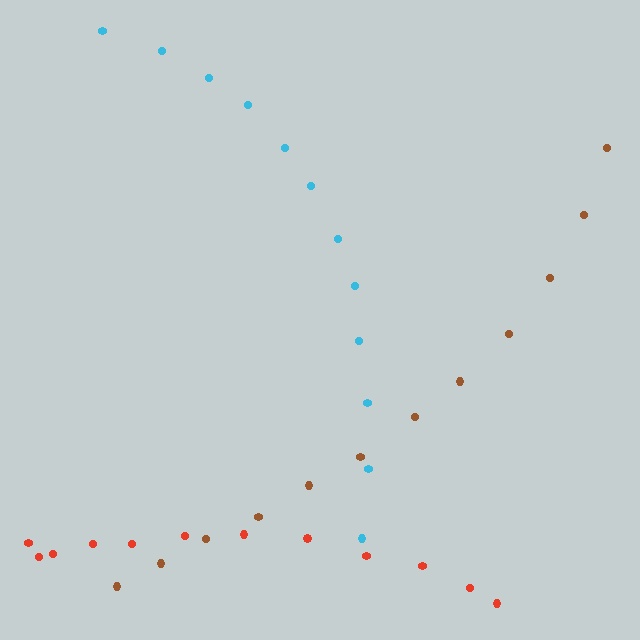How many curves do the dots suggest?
There are 3 distinct paths.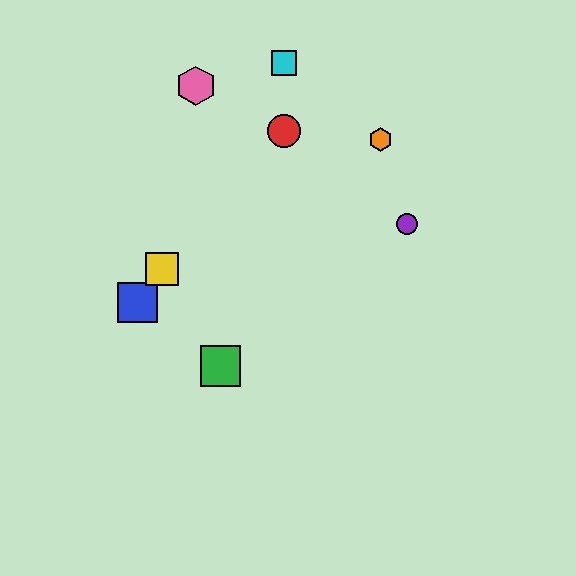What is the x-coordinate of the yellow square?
The yellow square is at x≈162.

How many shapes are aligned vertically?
2 shapes (the red circle, the cyan square) are aligned vertically.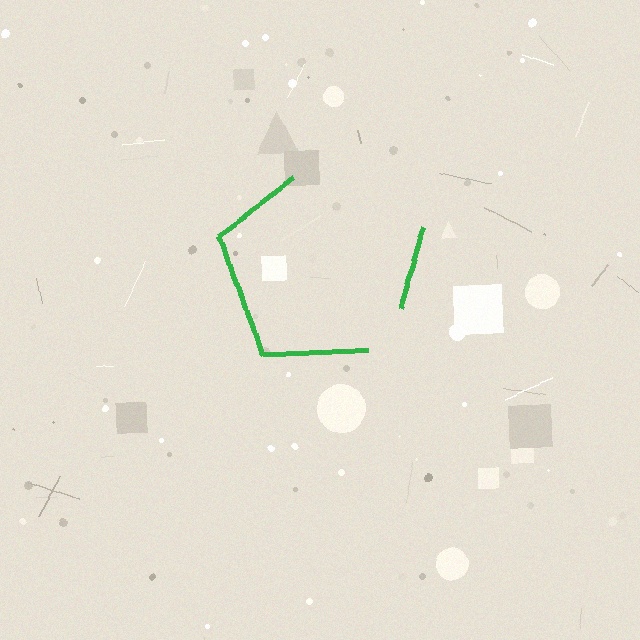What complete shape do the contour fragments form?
The contour fragments form a pentagon.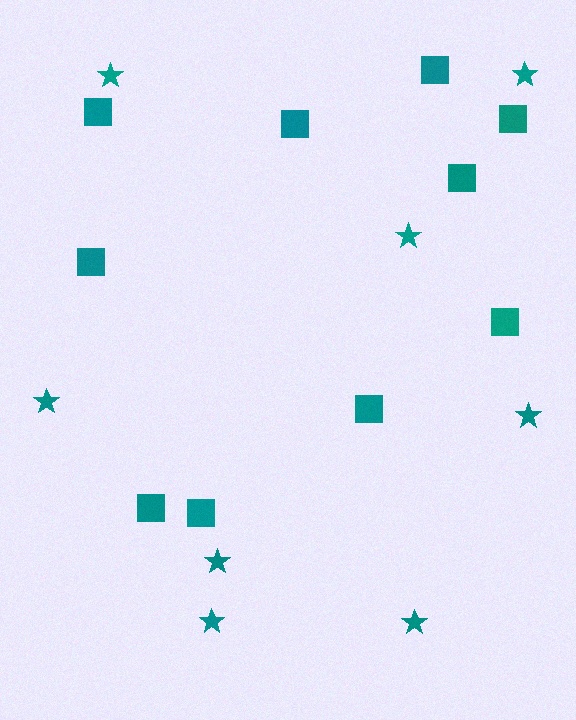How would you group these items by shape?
There are 2 groups: one group of squares (10) and one group of stars (8).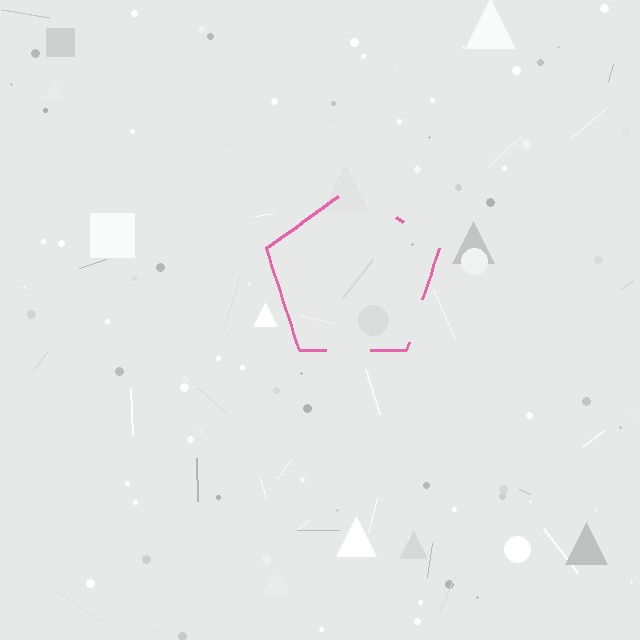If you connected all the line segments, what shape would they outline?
They would outline a pentagon.